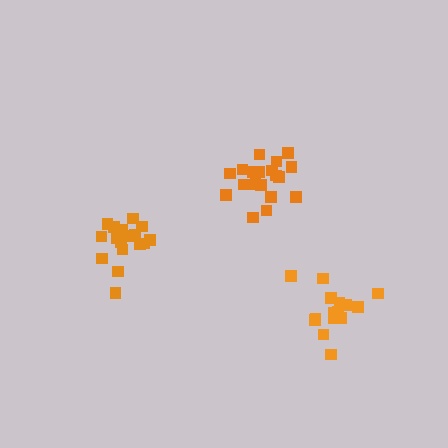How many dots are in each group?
Group 1: 16 dots, Group 2: 19 dots, Group 3: 18 dots (53 total).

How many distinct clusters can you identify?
There are 3 distinct clusters.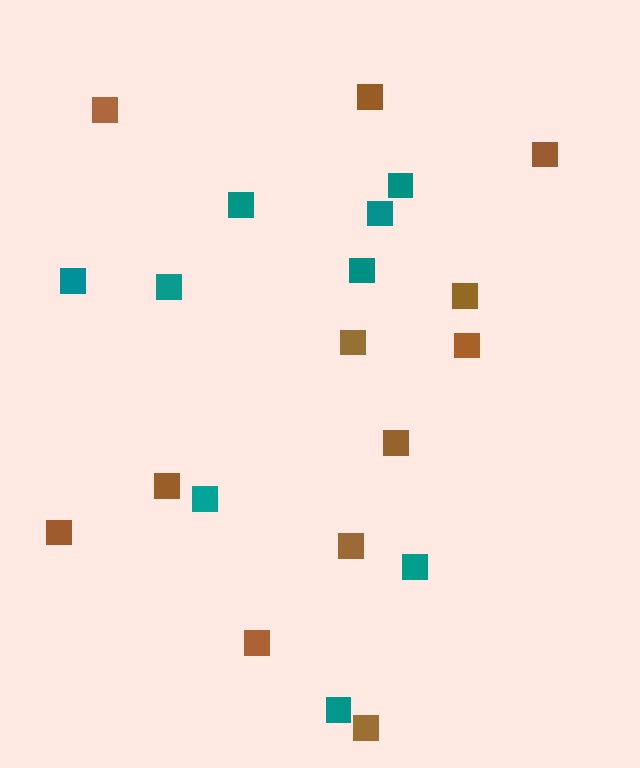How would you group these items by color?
There are 2 groups: one group of teal squares (9) and one group of brown squares (12).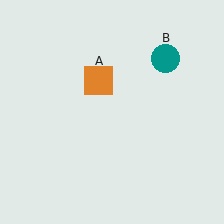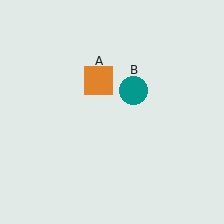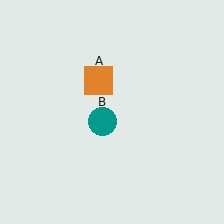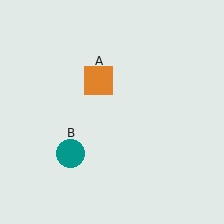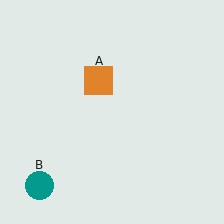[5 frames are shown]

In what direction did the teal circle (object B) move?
The teal circle (object B) moved down and to the left.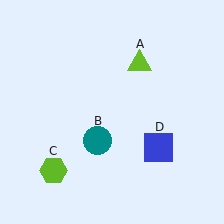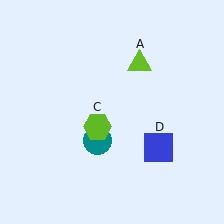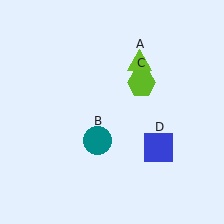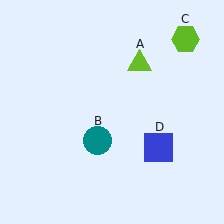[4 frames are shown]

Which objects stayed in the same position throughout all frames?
Lime triangle (object A) and teal circle (object B) and blue square (object D) remained stationary.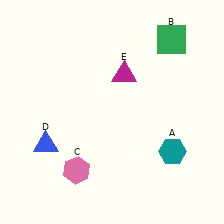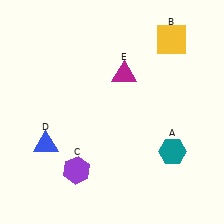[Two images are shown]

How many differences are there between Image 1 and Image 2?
There are 2 differences between the two images.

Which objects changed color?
B changed from green to yellow. C changed from pink to purple.